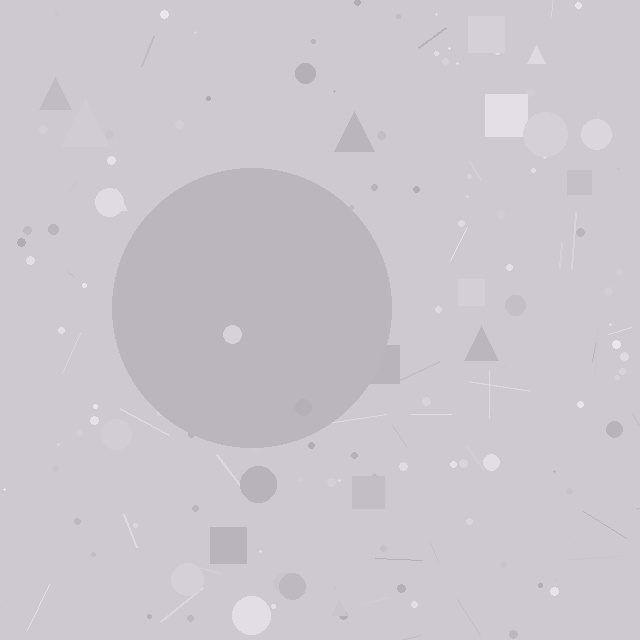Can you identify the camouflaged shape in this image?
The camouflaged shape is a circle.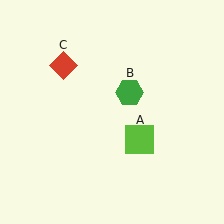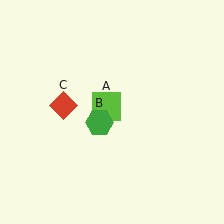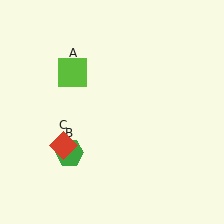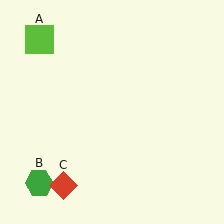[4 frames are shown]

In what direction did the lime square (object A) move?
The lime square (object A) moved up and to the left.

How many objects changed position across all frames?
3 objects changed position: lime square (object A), green hexagon (object B), red diamond (object C).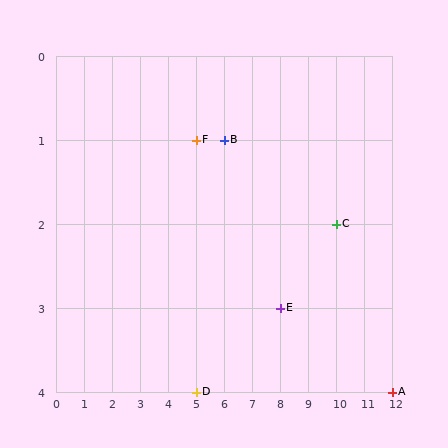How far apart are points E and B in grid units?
Points E and B are 2 columns and 2 rows apart (about 2.8 grid units diagonally).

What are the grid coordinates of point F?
Point F is at grid coordinates (5, 1).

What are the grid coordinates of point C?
Point C is at grid coordinates (10, 2).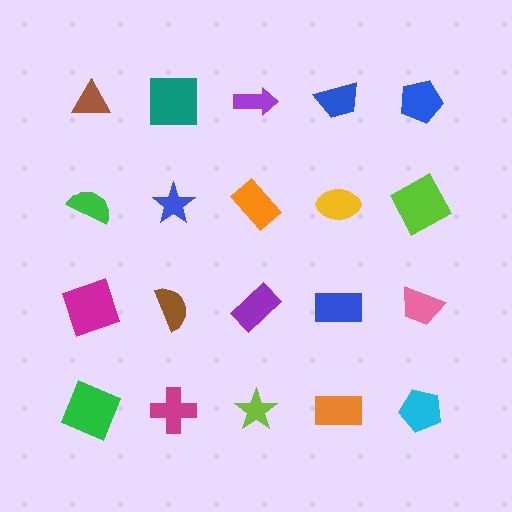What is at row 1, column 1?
A brown triangle.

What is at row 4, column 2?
A magenta cross.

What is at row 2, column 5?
A lime square.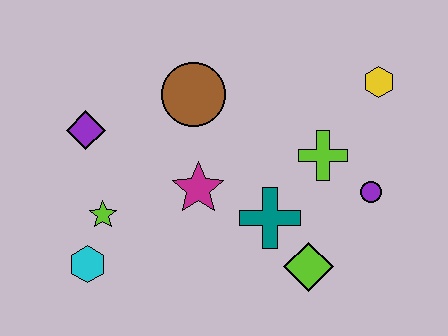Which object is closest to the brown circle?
The magenta star is closest to the brown circle.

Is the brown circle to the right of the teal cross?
No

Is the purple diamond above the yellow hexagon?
No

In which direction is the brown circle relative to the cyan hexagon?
The brown circle is above the cyan hexagon.